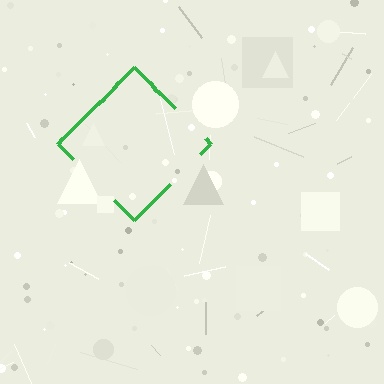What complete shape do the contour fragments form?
The contour fragments form a diamond.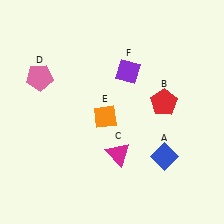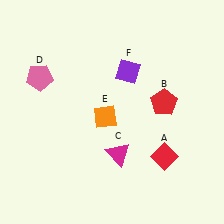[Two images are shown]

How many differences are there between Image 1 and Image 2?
There is 1 difference between the two images.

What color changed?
The diamond (A) changed from blue in Image 1 to red in Image 2.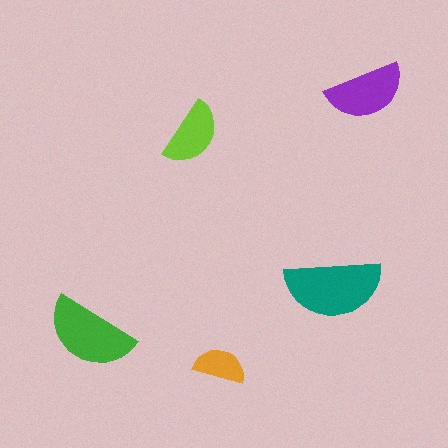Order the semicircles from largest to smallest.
the teal one, the green one, the purple one, the lime one, the orange one.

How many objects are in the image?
There are 5 objects in the image.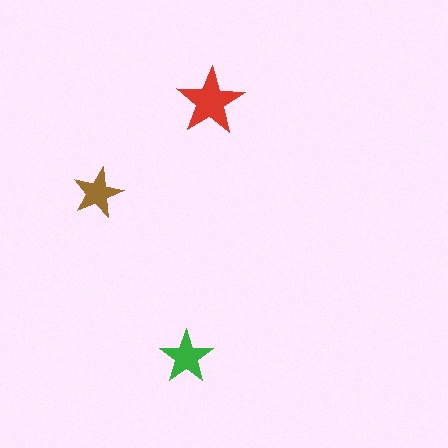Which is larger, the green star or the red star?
The red one.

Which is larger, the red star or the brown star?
The red one.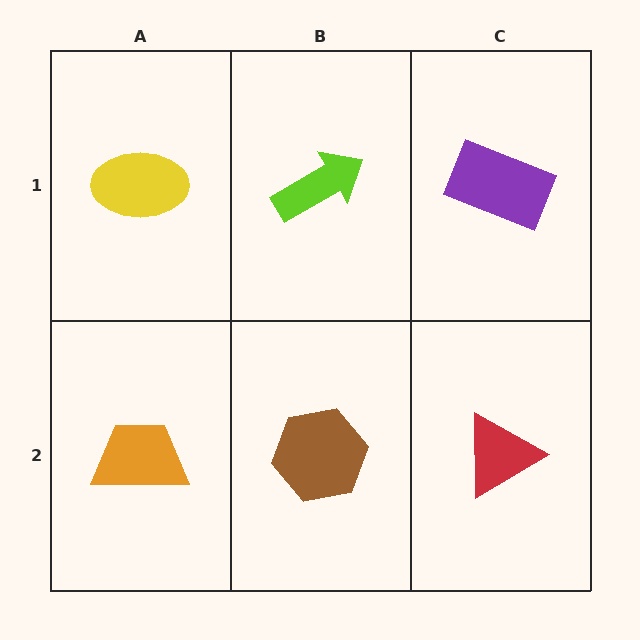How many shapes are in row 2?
3 shapes.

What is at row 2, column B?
A brown hexagon.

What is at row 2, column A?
An orange trapezoid.